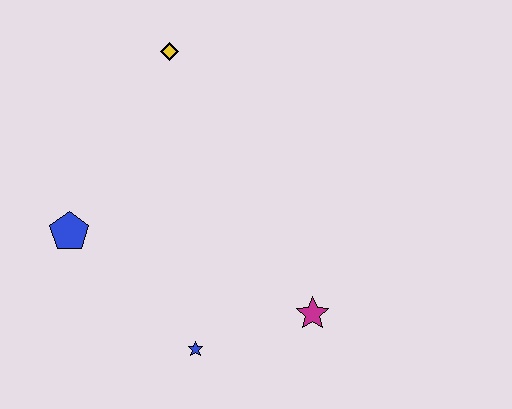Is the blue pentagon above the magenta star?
Yes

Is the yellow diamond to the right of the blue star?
No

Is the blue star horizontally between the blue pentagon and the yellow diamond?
No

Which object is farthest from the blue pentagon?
The magenta star is farthest from the blue pentagon.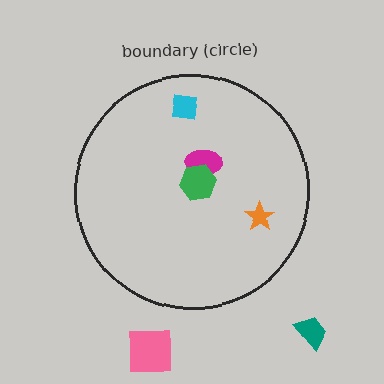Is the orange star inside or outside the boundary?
Inside.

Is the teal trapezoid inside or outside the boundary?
Outside.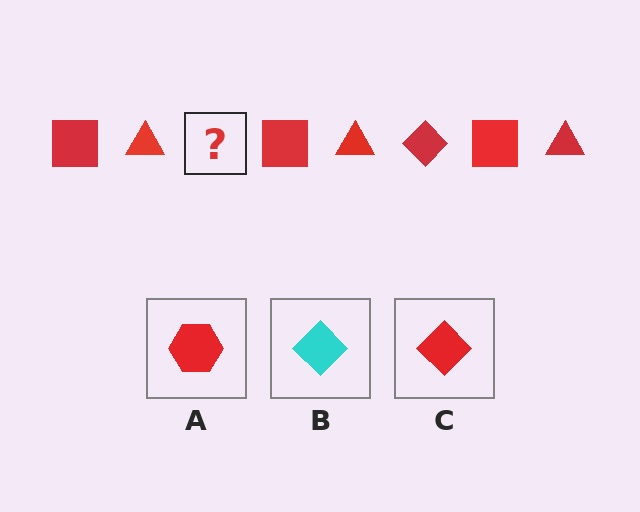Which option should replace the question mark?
Option C.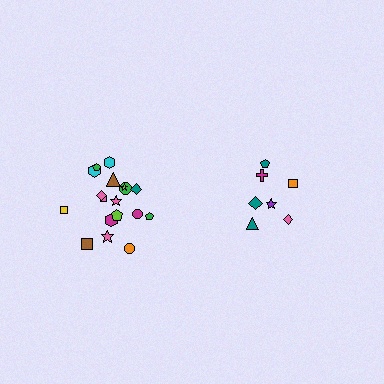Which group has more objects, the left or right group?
The left group.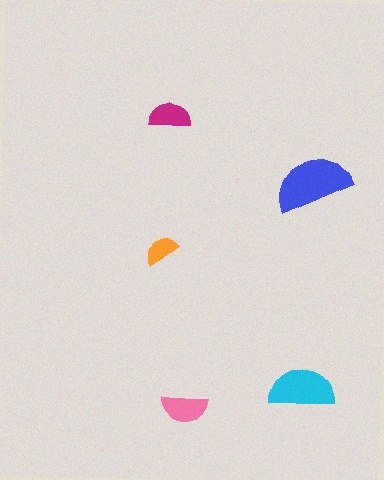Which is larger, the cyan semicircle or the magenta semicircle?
The cyan one.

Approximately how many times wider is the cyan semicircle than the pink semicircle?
About 1.5 times wider.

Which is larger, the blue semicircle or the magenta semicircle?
The blue one.